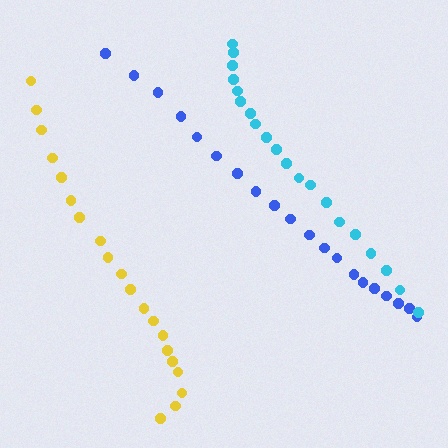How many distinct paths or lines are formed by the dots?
There are 3 distinct paths.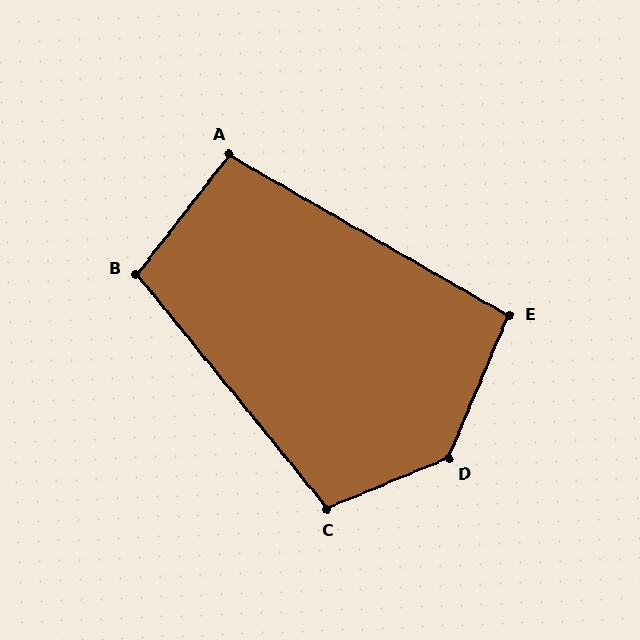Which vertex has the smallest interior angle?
E, at approximately 97 degrees.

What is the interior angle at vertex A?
Approximately 98 degrees (obtuse).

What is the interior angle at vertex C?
Approximately 107 degrees (obtuse).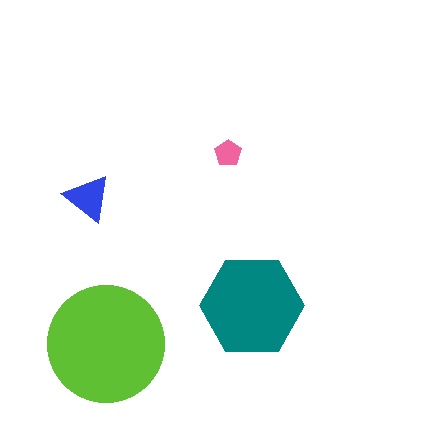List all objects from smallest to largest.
The pink pentagon, the blue triangle, the teal hexagon, the lime circle.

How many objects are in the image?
There are 4 objects in the image.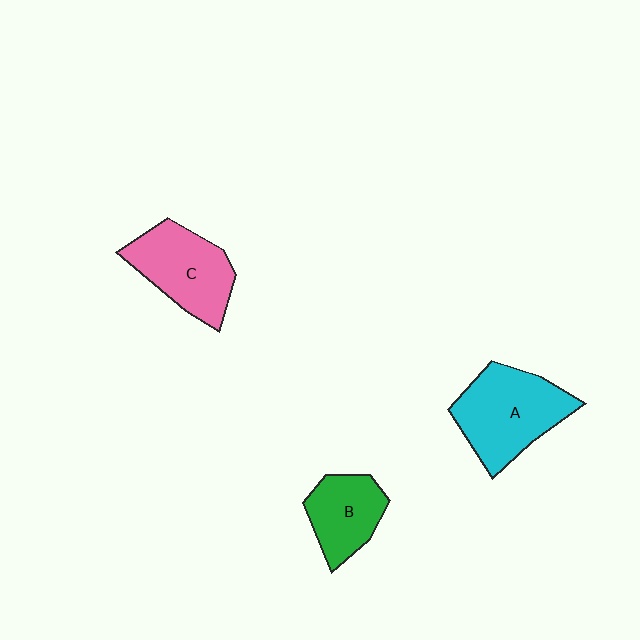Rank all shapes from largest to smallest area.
From largest to smallest: A (cyan), C (pink), B (green).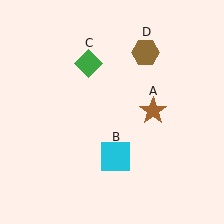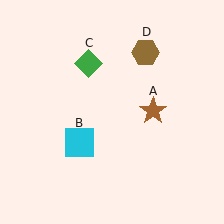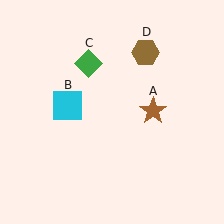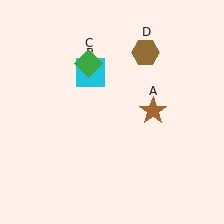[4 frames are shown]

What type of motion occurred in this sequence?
The cyan square (object B) rotated clockwise around the center of the scene.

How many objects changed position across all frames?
1 object changed position: cyan square (object B).